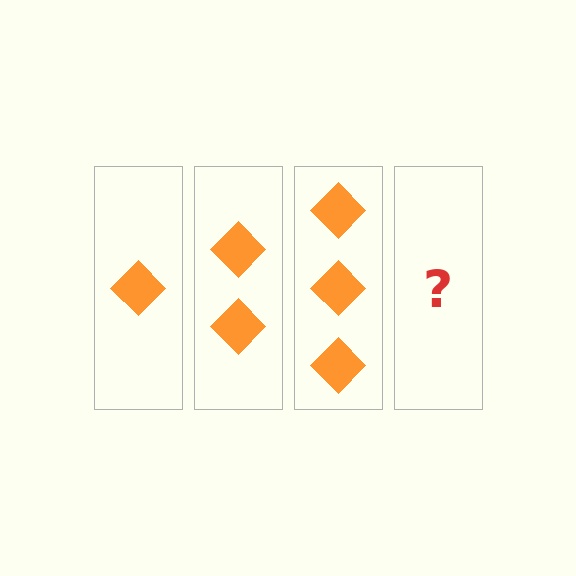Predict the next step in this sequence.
The next step is 4 diamonds.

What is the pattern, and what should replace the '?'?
The pattern is that each step adds one more diamond. The '?' should be 4 diamonds.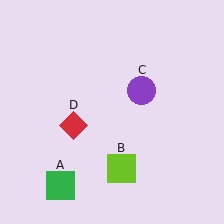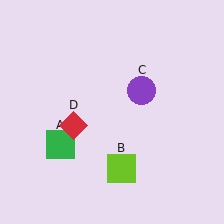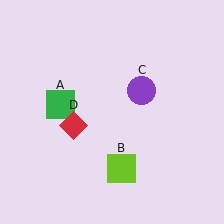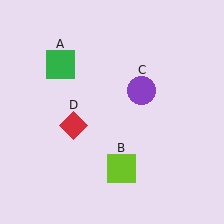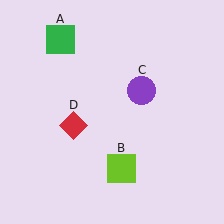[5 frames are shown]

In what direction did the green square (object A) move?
The green square (object A) moved up.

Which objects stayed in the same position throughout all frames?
Lime square (object B) and purple circle (object C) and red diamond (object D) remained stationary.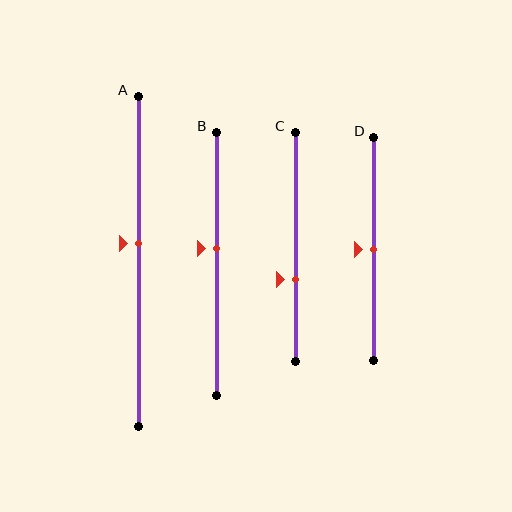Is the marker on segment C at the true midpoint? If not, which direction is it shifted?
No, the marker on segment C is shifted downward by about 14% of the segment length.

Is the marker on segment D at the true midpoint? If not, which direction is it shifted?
Yes, the marker on segment D is at the true midpoint.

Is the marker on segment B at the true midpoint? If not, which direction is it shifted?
No, the marker on segment B is shifted upward by about 6% of the segment length.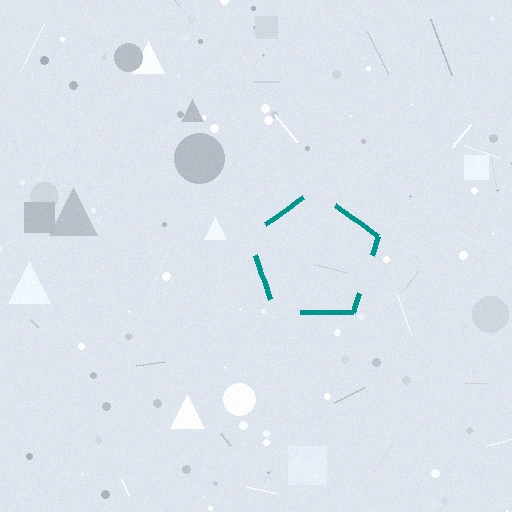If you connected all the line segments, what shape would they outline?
They would outline a pentagon.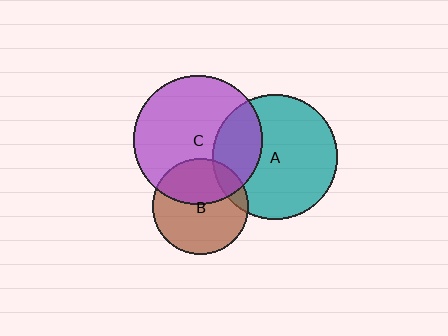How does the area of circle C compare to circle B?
Approximately 1.8 times.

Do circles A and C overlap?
Yes.